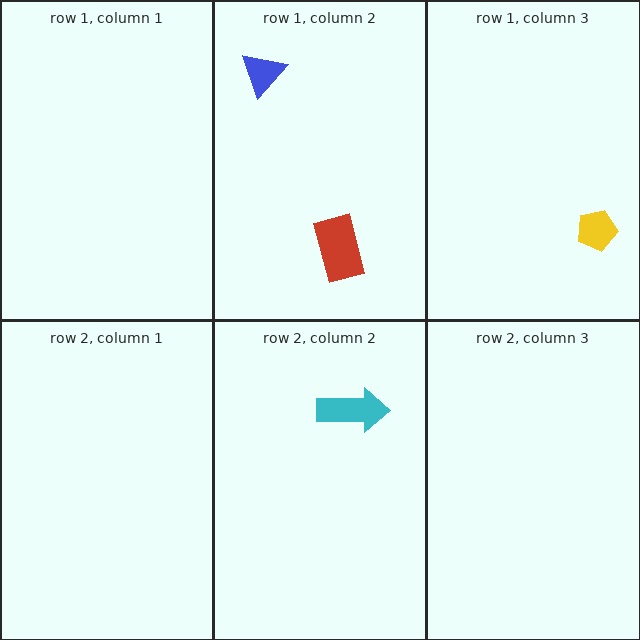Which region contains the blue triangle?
The row 1, column 2 region.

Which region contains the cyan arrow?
The row 2, column 2 region.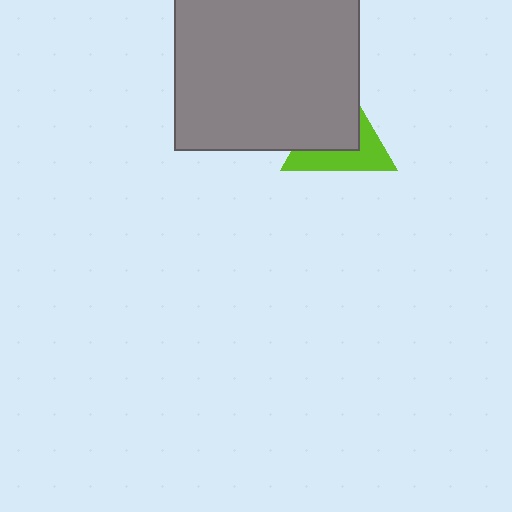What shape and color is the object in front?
The object in front is a gray rectangle.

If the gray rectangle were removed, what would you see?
You would see the complete lime triangle.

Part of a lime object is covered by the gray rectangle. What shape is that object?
It is a triangle.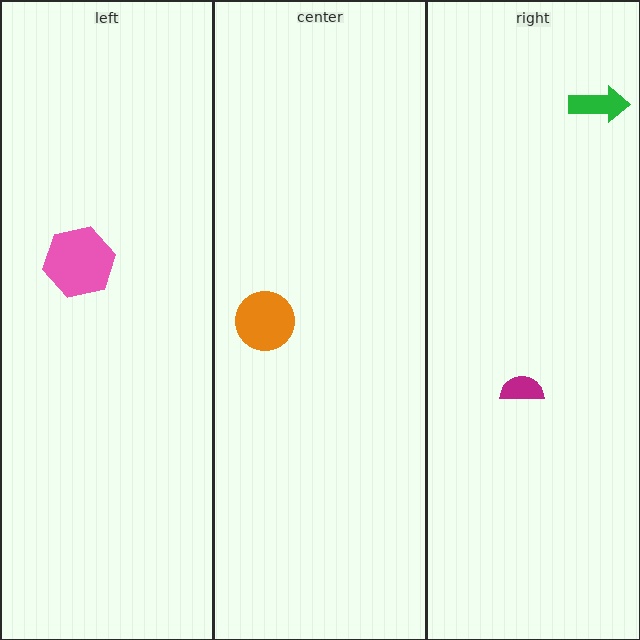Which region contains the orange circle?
The center region.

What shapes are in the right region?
The green arrow, the magenta semicircle.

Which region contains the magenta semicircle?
The right region.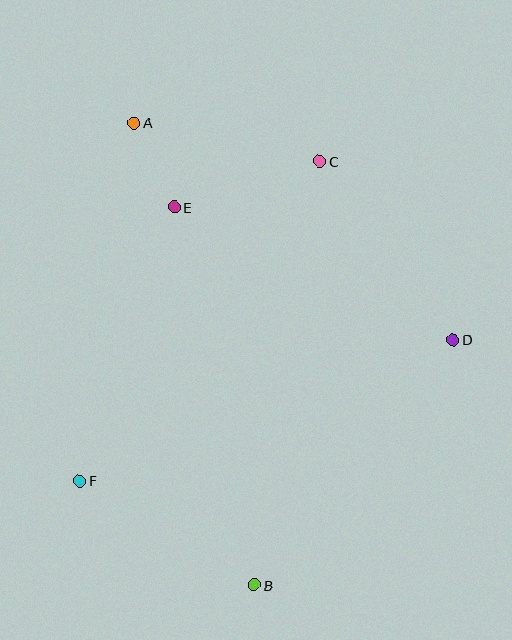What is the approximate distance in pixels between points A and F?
The distance between A and F is approximately 362 pixels.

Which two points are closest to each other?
Points A and E are closest to each other.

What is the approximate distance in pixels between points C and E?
The distance between C and E is approximately 153 pixels.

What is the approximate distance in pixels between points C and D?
The distance between C and D is approximately 223 pixels.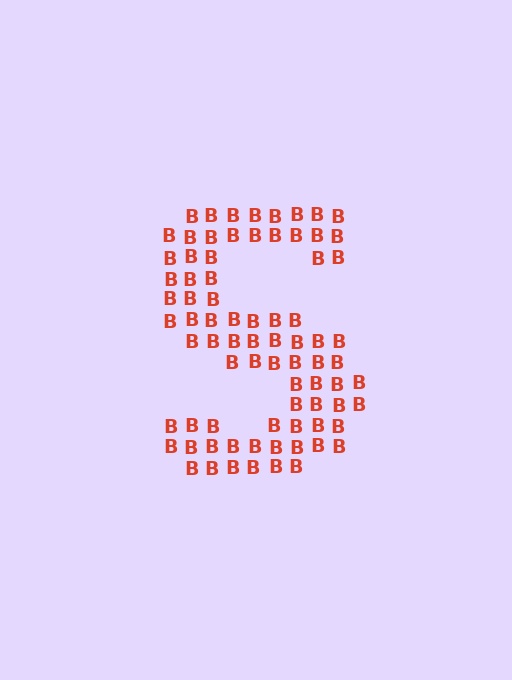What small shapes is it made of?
It is made of small letter B's.